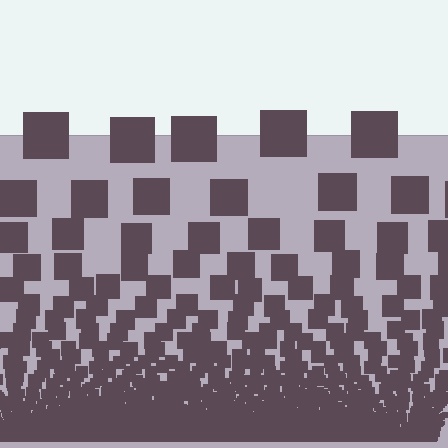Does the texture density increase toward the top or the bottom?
Density increases toward the bottom.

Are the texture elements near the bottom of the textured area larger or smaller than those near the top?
Smaller. The gradient is inverted — elements near the bottom are smaller and denser.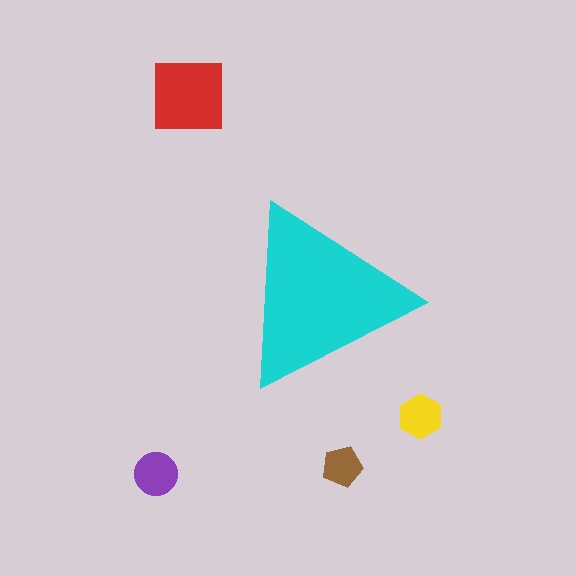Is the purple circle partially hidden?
No, the purple circle is fully visible.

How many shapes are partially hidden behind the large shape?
0 shapes are partially hidden.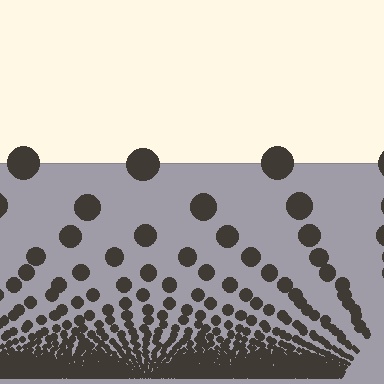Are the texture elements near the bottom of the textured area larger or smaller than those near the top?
Smaller. The gradient is inverted — elements near the bottom are smaller and denser.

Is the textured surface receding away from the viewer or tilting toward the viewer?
The surface appears to tilt toward the viewer. Texture elements get larger and sparser toward the top.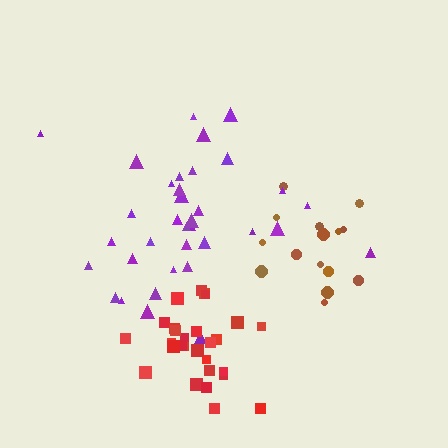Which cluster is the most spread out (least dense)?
Purple.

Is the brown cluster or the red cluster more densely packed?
Red.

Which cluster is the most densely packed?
Red.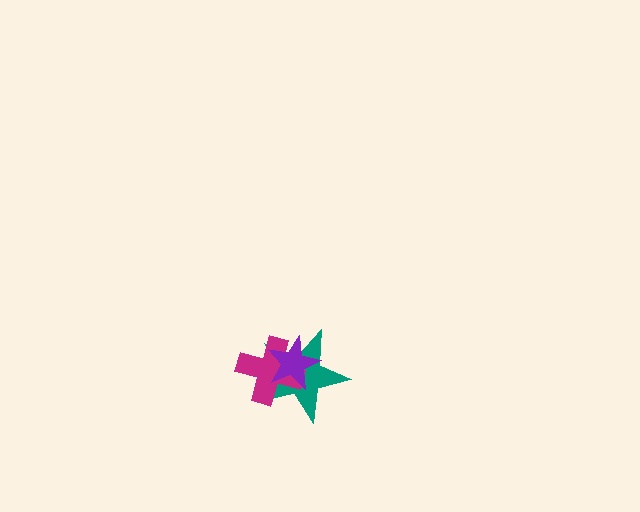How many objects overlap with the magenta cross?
2 objects overlap with the magenta cross.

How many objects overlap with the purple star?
2 objects overlap with the purple star.